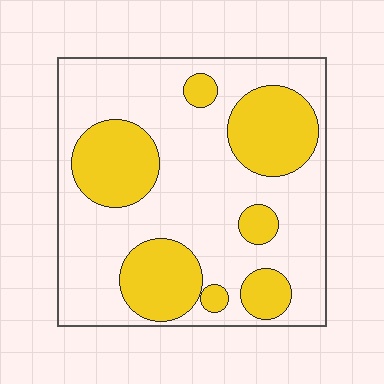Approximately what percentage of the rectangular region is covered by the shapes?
Approximately 30%.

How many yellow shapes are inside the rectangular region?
7.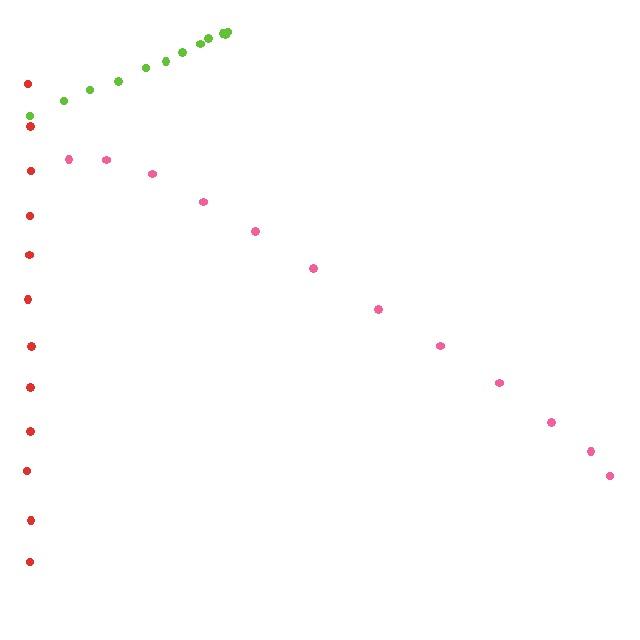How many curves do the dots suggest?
There are 3 distinct paths.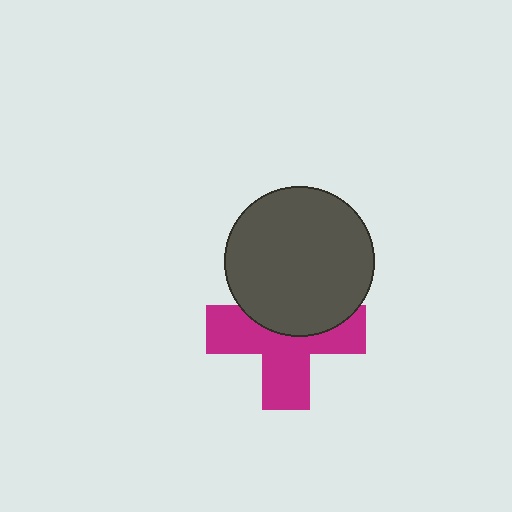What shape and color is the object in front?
The object in front is a dark gray circle.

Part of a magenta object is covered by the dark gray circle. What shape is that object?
It is a cross.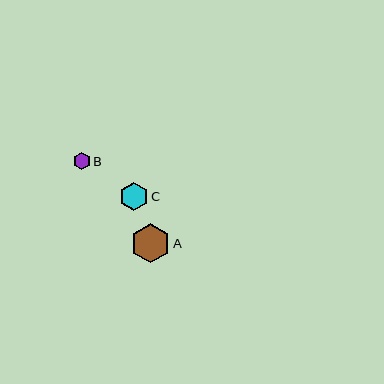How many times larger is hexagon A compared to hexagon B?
Hexagon A is approximately 2.3 times the size of hexagon B.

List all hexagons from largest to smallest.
From largest to smallest: A, C, B.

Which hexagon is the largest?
Hexagon A is the largest with a size of approximately 39 pixels.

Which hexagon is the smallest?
Hexagon B is the smallest with a size of approximately 17 pixels.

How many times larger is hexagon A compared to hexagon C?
Hexagon A is approximately 1.4 times the size of hexagon C.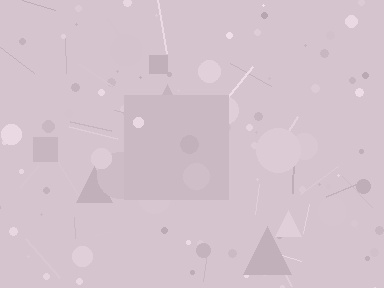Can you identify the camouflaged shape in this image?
The camouflaged shape is a square.